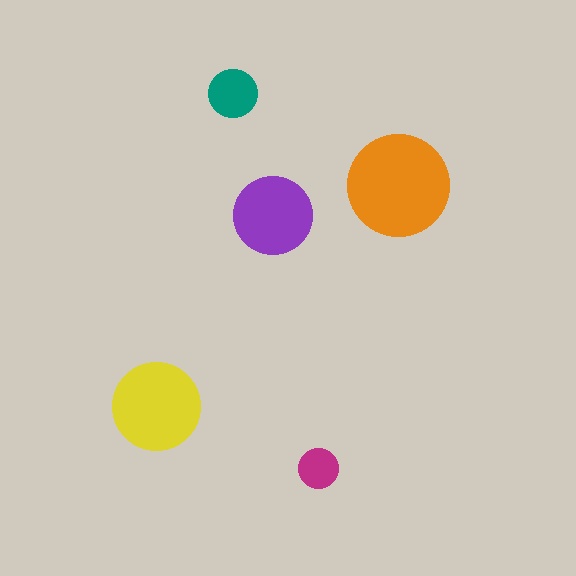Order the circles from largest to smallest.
the orange one, the yellow one, the purple one, the teal one, the magenta one.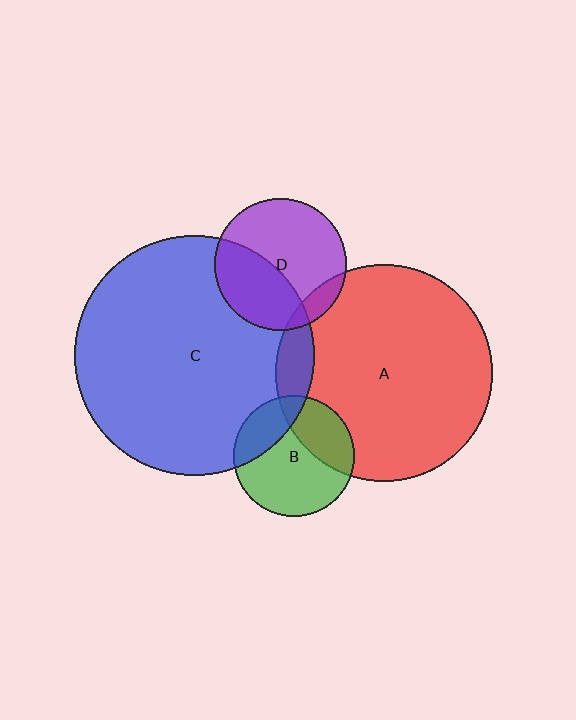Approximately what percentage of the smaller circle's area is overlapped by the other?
Approximately 10%.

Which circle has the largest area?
Circle C (blue).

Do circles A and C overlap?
Yes.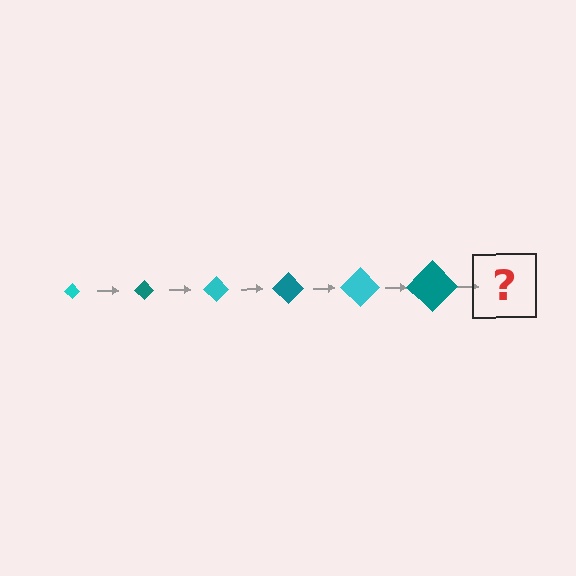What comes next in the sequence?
The next element should be a cyan diamond, larger than the previous one.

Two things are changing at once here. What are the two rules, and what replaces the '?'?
The two rules are that the diamond grows larger each step and the color cycles through cyan and teal. The '?' should be a cyan diamond, larger than the previous one.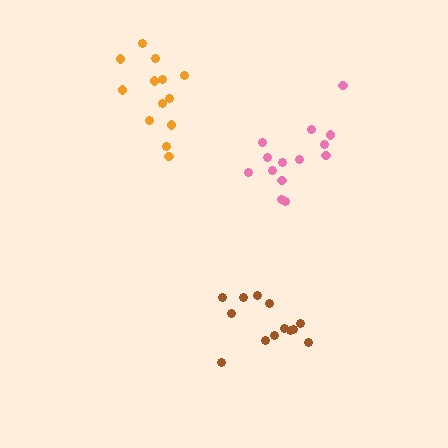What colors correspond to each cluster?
The clusters are colored: pink, brown, orange.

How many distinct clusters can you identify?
There are 3 distinct clusters.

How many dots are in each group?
Group 1: 14 dots, Group 2: 13 dots, Group 3: 13 dots (40 total).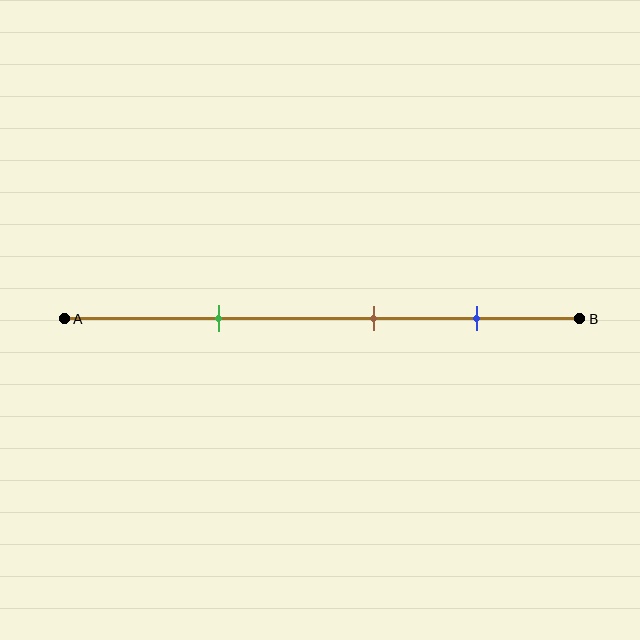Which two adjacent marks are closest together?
The brown and blue marks are the closest adjacent pair.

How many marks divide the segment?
There are 3 marks dividing the segment.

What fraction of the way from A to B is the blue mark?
The blue mark is approximately 80% (0.8) of the way from A to B.